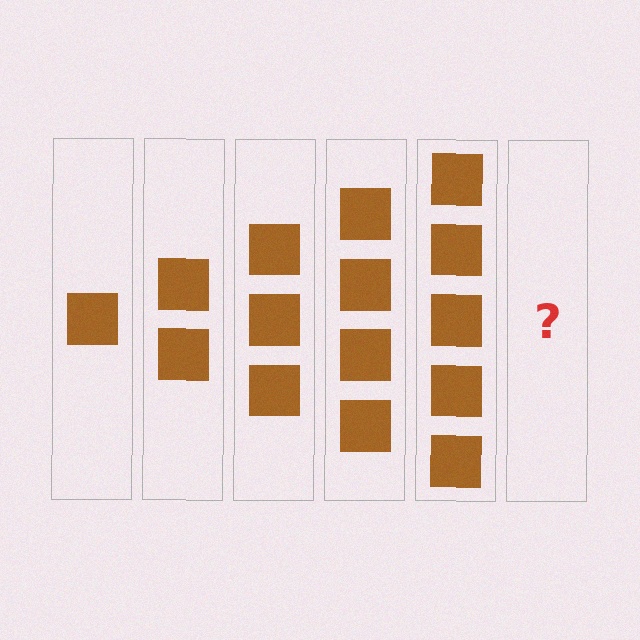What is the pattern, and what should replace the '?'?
The pattern is that each step adds one more square. The '?' should be 6 squares.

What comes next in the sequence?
The next element should be 6 squares.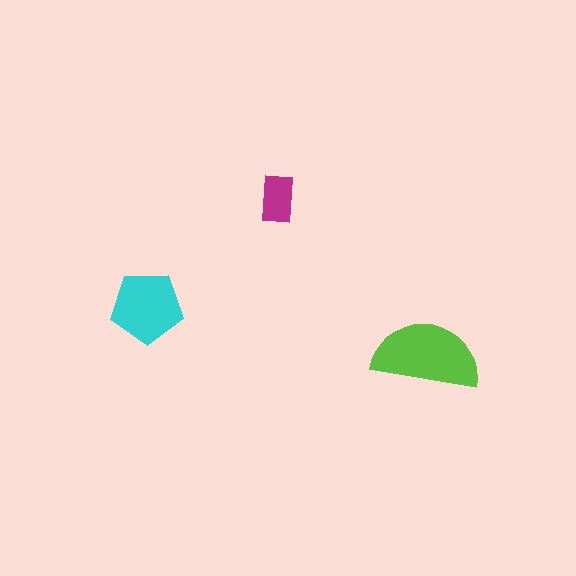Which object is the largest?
The lime semicircle.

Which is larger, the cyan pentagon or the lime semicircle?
The lime semicircle.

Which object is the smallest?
The magenta rectangle.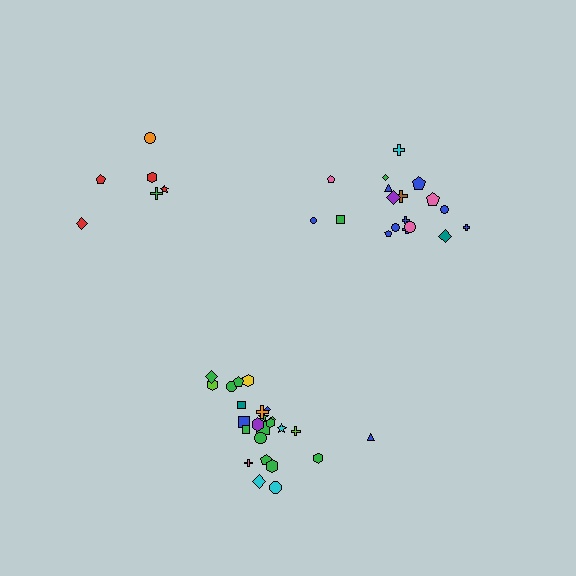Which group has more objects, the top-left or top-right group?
The top-right group.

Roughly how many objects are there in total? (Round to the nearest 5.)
Roughly 50 objects in total.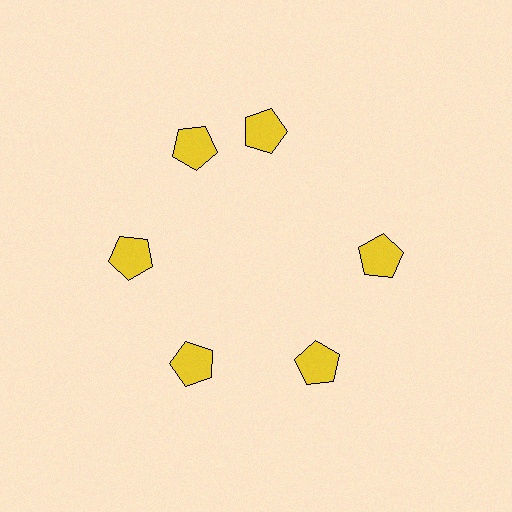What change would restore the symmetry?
The symmetry would be restored by rotating it back into even spacing with its neighbors so that all 6 pentagons sit at equal angles and equal distance from the center.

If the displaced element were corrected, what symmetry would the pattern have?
It would have 6-fold rotational symmetry — the pattern would map onto itself every 60 degrees.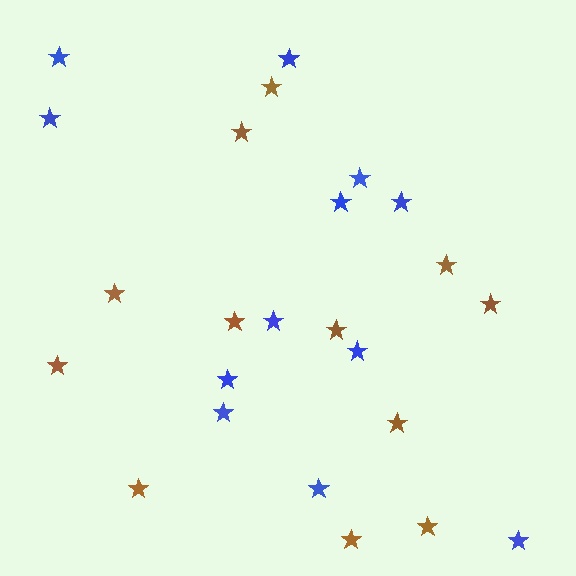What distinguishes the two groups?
There are 2 groups: one group of blue stars (12) and one group of brown stars (12).